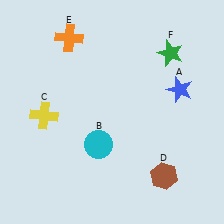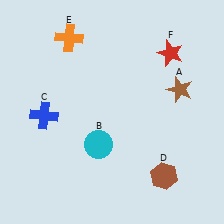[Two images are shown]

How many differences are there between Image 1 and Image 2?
There are 3 differences between the two images.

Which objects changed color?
A changed from blue to brown. C changed from yellow to blue. F changed from green to red.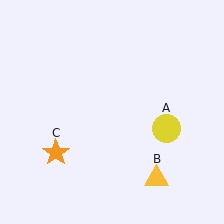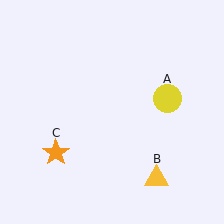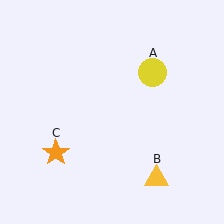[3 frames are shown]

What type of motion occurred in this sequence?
The yellow circle (object A) rotated counterclockwise around the center of the scene.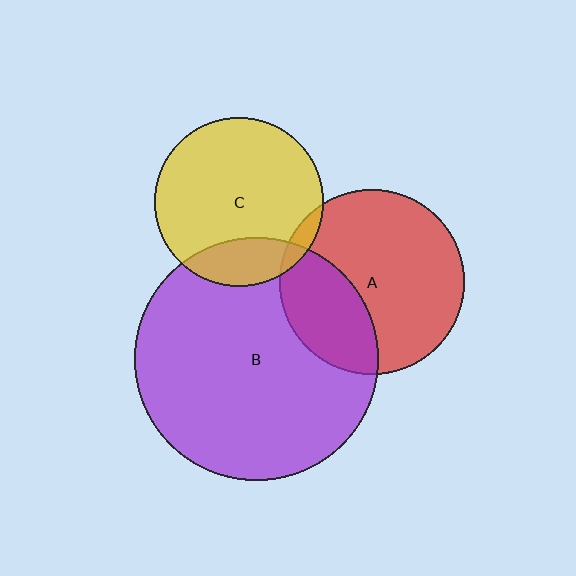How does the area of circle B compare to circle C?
Approximately 2.1 times.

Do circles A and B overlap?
Yes.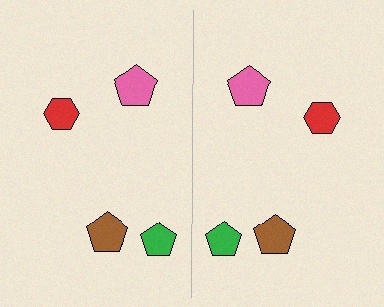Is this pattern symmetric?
Yes, this pattern has bilateral (reflection) symmetry.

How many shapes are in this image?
There are 8 shapes in this image.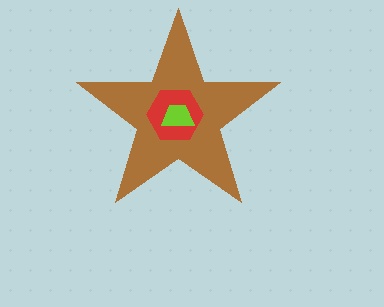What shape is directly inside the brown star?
The red hexagon.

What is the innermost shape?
The lime trapezoid.